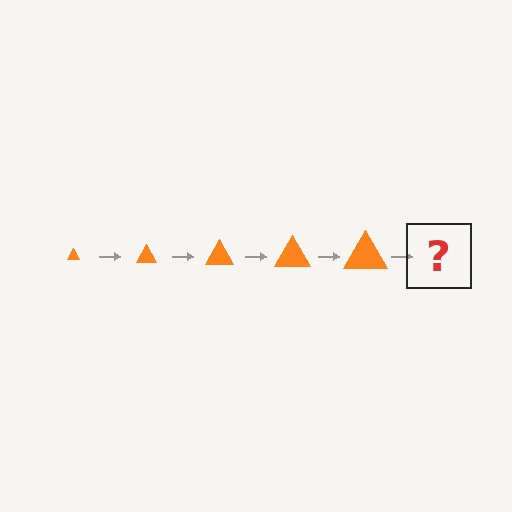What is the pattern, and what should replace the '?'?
The pattern is that the triangle gets progressively larger each step. The '?' should be an orange triangle, larger than the previous one.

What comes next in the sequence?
The next element should be an orange triangle, larger than the previous one.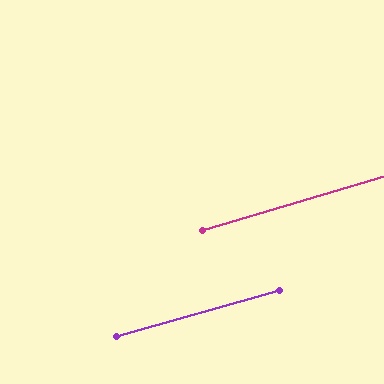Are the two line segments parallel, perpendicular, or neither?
Parallel — their directions differ by only 0.9°.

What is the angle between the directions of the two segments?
Approximately 1 degree.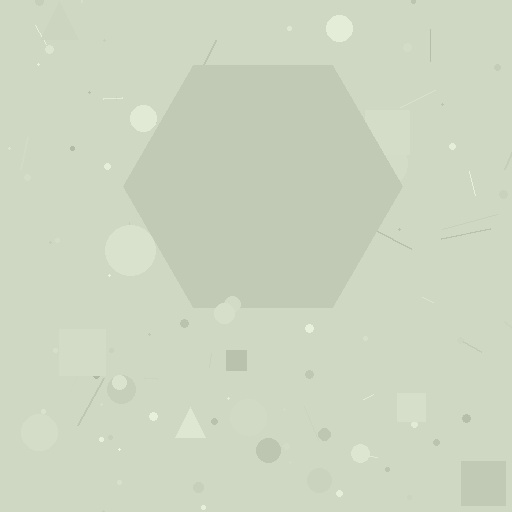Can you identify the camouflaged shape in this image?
The camouflaged shape is a hexagon.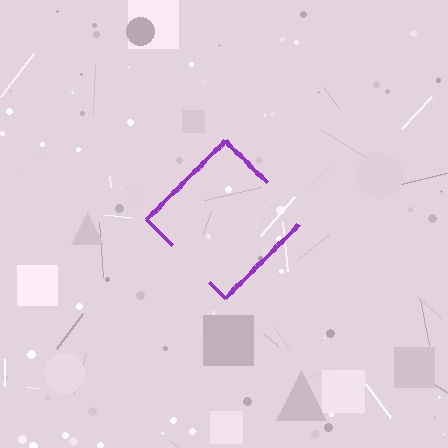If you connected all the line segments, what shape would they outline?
They would outline a diamond.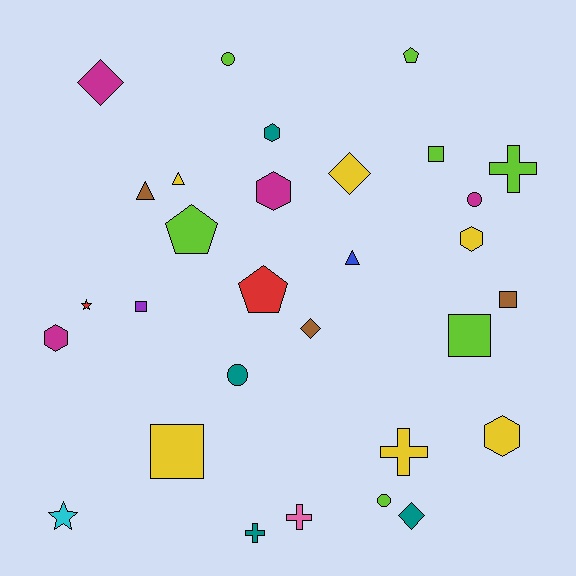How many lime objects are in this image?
There are 7 lime objects.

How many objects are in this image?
There are 30 objects.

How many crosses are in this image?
There are 4 crosses.